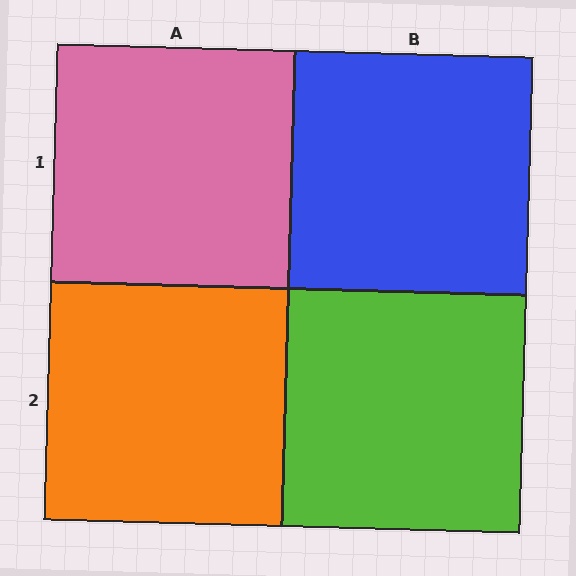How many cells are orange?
1 cell is orange.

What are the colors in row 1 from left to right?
Pink, blue.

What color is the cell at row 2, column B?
Lime.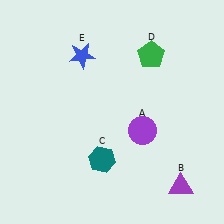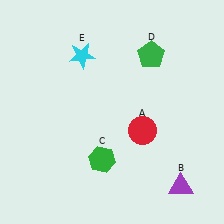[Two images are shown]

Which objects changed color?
A changed from purple to red. C changed from teal to green. E changed from blue to cyan.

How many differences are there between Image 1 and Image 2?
There are 3 differences between the two images.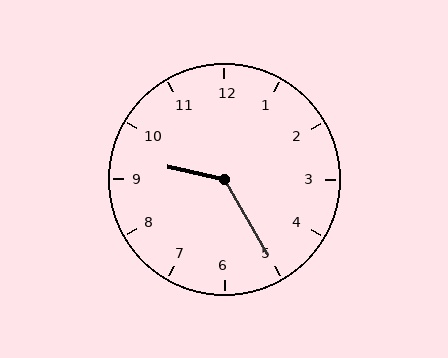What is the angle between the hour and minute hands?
Approximately 132 degrees.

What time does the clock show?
9:25.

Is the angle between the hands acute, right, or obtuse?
It is obtuse.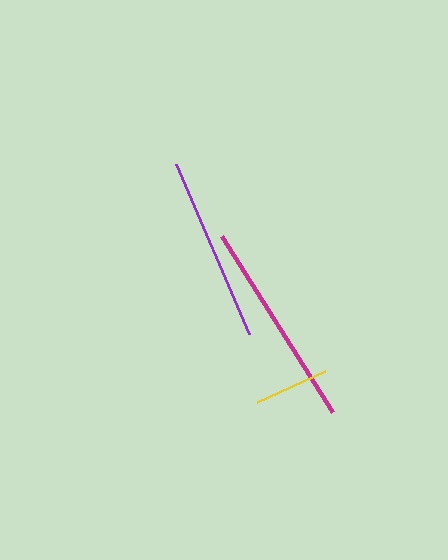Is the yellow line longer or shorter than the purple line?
The purple line is longer than the yellow line.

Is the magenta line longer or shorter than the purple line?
The magenta line is longer than the purple line.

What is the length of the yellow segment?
The yellow segment is approximately 75 pixels long.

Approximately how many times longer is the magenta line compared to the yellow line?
The magenta line is approximately 2.8 times the length of the yellow line.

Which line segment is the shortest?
The yellow line is the shortest at approximately 75 pixels.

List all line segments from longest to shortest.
From longest to shortest: magenta, purple, yellow.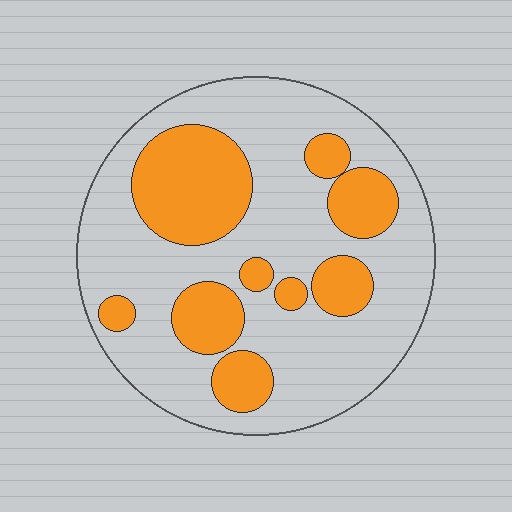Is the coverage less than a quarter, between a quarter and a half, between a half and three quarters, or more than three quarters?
Between a quarter and a half.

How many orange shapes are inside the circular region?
9.